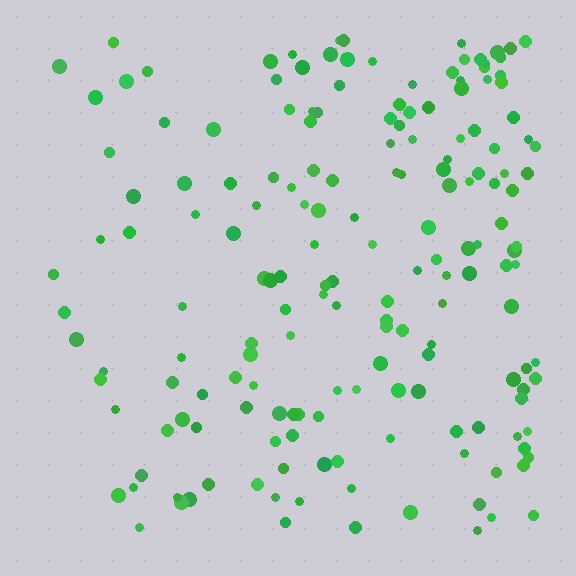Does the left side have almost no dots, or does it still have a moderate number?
Still a moderate number, just noticeably fewer than the right.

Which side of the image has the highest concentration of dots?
The right.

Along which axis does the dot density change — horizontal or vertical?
Horizontal.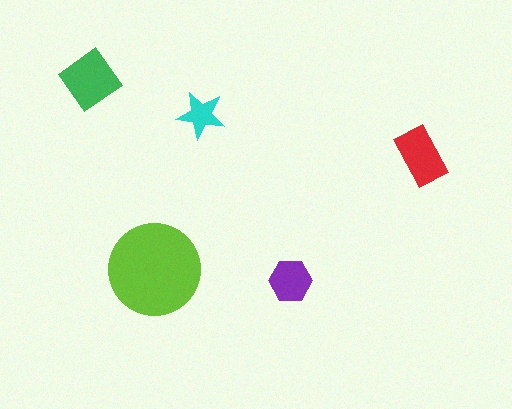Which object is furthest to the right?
The red rectangle is rightmost.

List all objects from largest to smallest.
The lime circle, the green diamond, the red rectangle, the purple hexagon, the cyan star.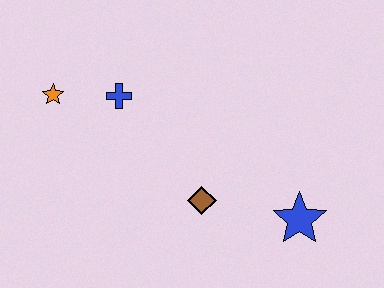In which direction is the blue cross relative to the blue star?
The blue cross is to the left of the blue star.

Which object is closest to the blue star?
The brown diamond is closest to the blue star.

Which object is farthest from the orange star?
The blue star is farthest from the orange star.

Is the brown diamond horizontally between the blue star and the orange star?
Yes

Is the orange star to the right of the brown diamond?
No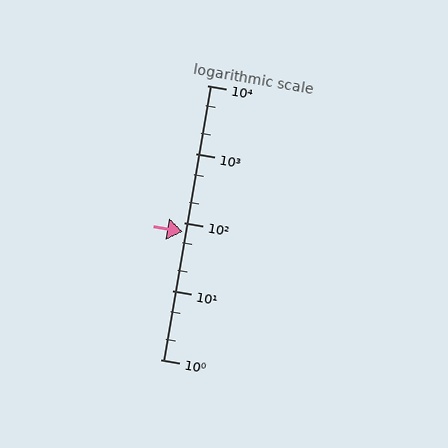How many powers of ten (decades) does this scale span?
The scale spans 4 decades, from 1 to 10000.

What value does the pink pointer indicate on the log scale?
The pointer indicates approximately 72.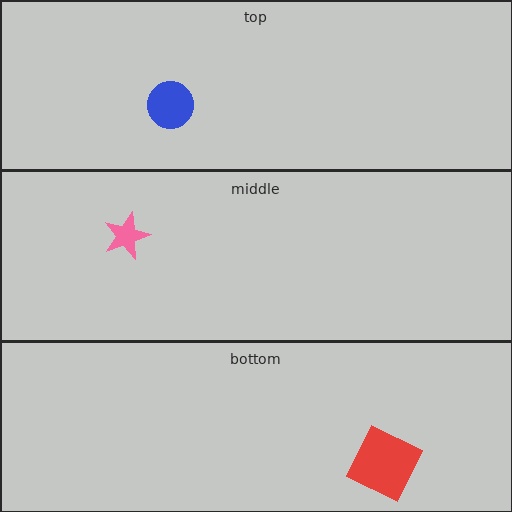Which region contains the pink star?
The middle region.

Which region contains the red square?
The bottom region.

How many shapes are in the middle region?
1.